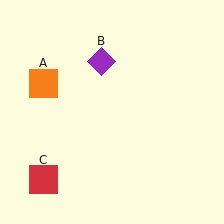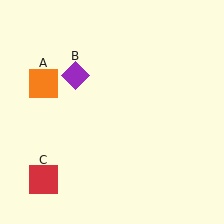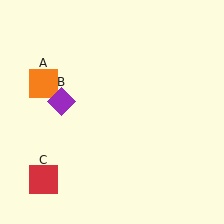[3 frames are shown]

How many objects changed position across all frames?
1 object changed position: purple diamond (object B).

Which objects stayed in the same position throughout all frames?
Orange square (object A) and red square (object C) remained stationary.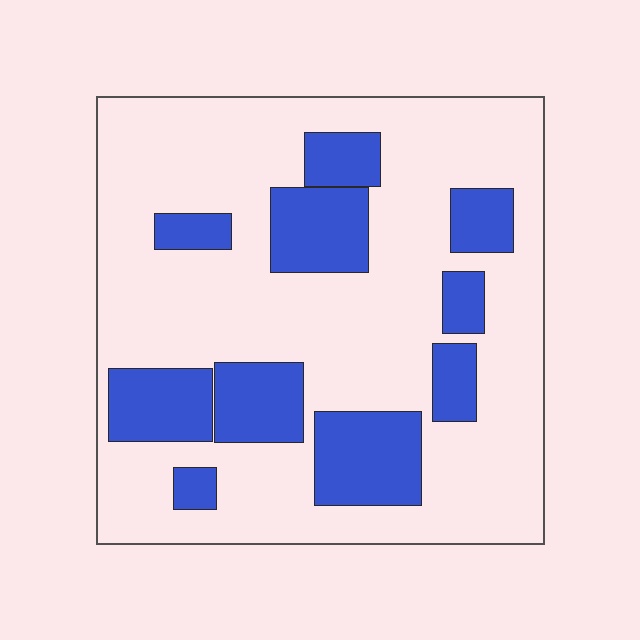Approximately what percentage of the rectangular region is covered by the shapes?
Approximately 25%.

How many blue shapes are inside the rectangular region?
10.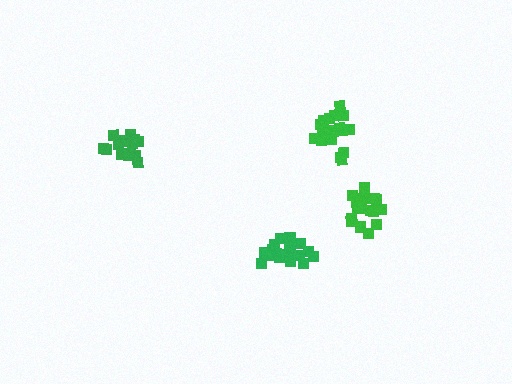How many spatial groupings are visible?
There are 4 spatial groupings.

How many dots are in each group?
Group 1: 20 dots, Group 2: 20 dots, Group 3: 16 dots, Group 4: 17 dots (73 total).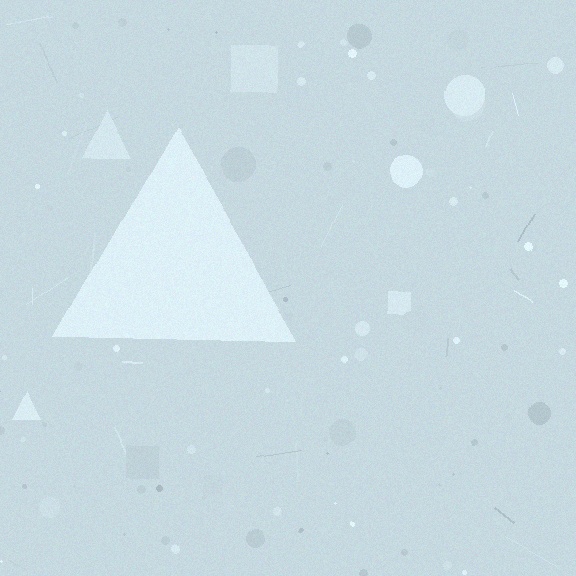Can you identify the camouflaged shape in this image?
The camouflaged shape is a triangle.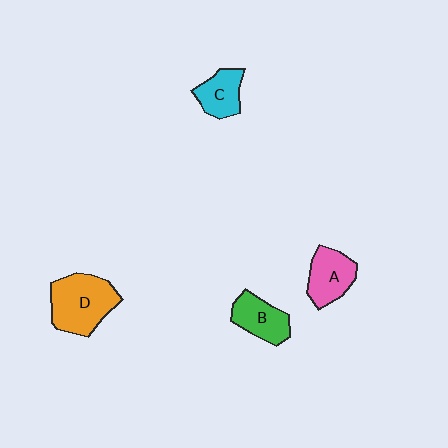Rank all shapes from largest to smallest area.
From largest to smallest: D (orange), A (pink), B (green), C (cyan).